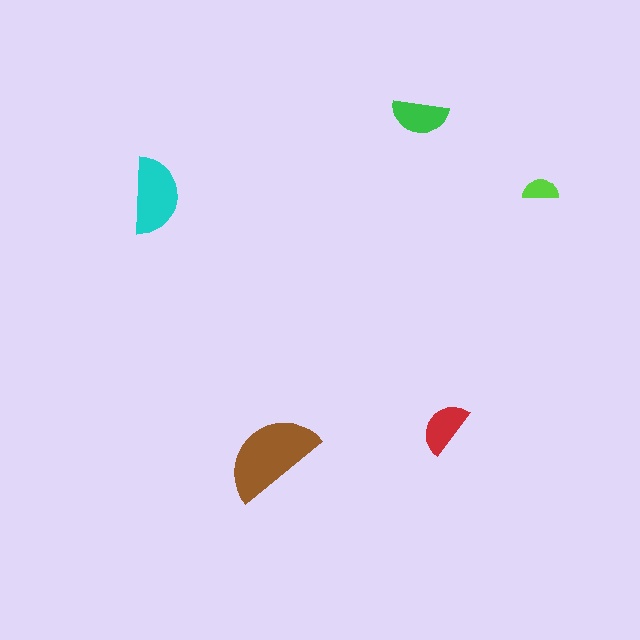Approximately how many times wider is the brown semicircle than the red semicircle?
About 2 times wider.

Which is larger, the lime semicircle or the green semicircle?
The green one.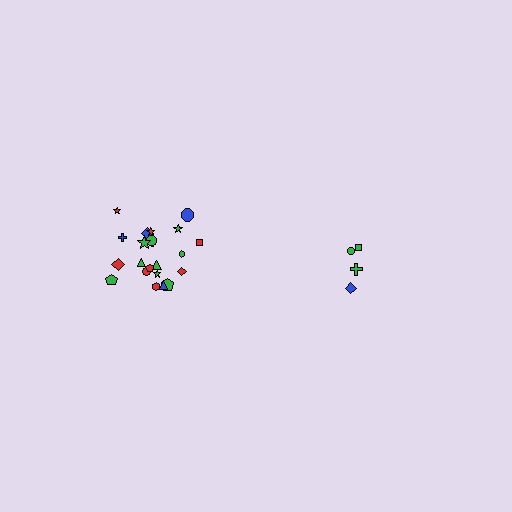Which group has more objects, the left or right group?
The left group.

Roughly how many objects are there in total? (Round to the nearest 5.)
Roughly 25 objects in total.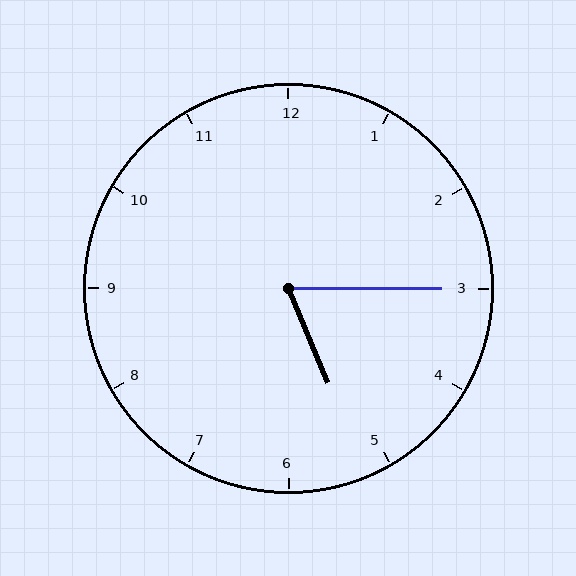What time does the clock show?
5:15.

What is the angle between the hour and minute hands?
Approximately 68 degrees.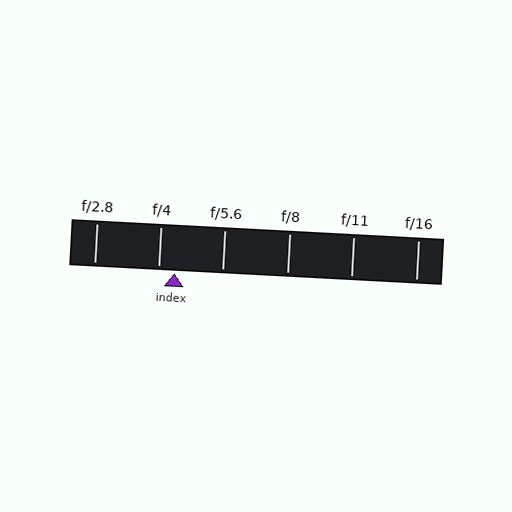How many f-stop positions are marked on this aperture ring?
There are 6 f-stop positions marked.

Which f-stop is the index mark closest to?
The index mark is closest to f/4.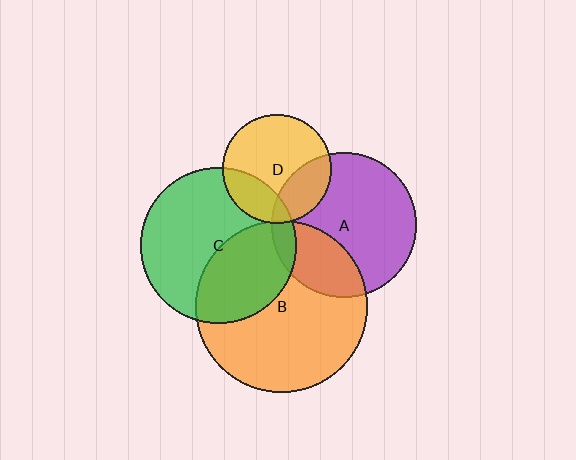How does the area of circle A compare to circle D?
Approximately 1.8 times.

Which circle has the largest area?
Circle B (orange).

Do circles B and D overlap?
Yes.